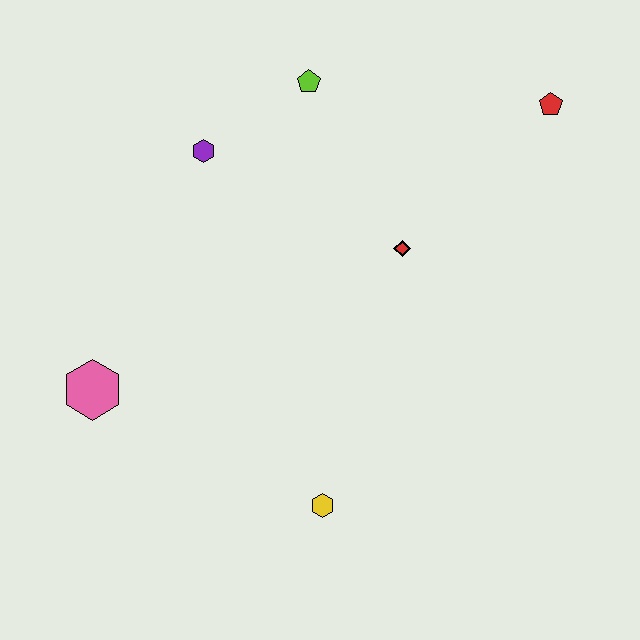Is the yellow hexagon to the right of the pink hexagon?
Yes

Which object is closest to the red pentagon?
The red diamond is closest to the red pentagon.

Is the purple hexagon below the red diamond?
No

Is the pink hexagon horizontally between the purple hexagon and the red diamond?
No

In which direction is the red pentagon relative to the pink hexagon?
The red pentagon is to the right of the pink hexagon.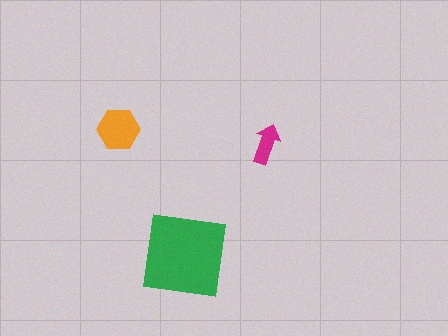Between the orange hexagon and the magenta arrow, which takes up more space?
The orange hexagon.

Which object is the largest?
The green square.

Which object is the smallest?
The magenta arrow.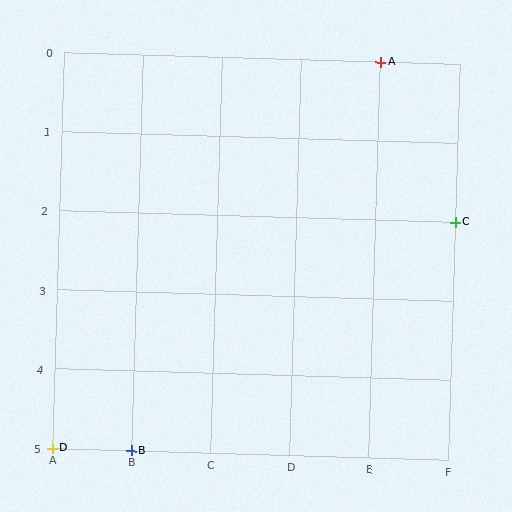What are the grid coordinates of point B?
Point B is at grid coordinates (B, 5).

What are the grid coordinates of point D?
Point D is at grid coordinates (A, 5).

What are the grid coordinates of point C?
Point C is at grid coordinates (F, 2).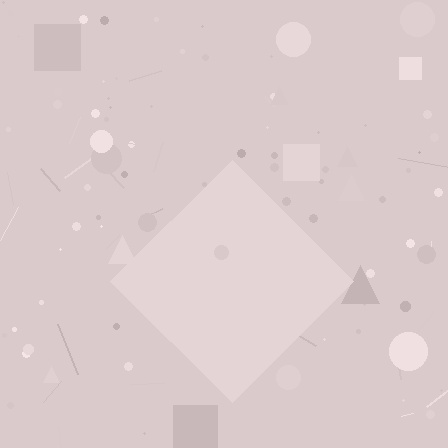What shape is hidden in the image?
A diamond is hidden in the image.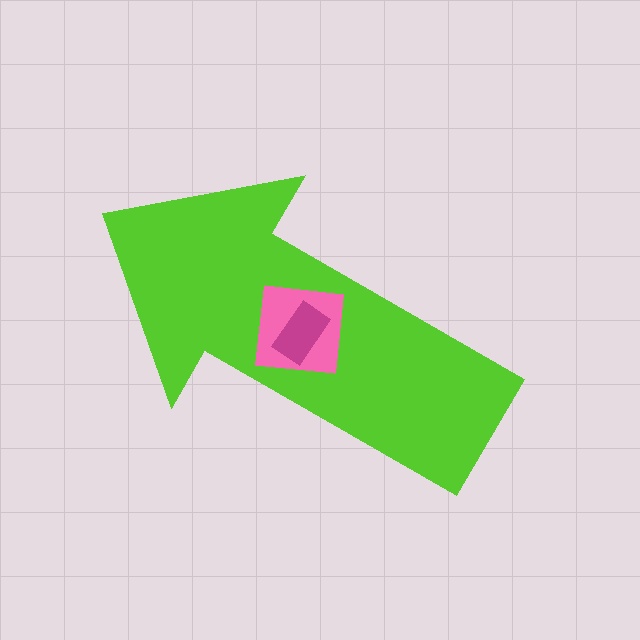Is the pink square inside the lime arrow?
Yes.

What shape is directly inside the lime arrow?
The pink square.